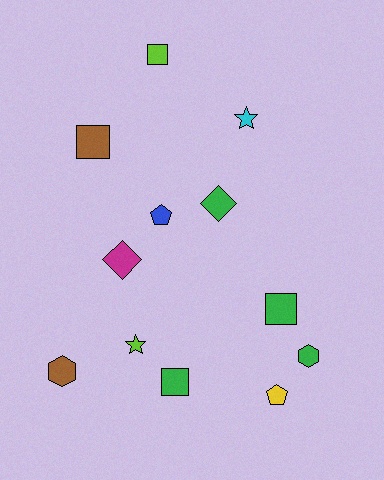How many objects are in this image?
There are 12 objects.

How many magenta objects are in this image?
There is 1 magenta object.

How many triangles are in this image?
There are no triangles.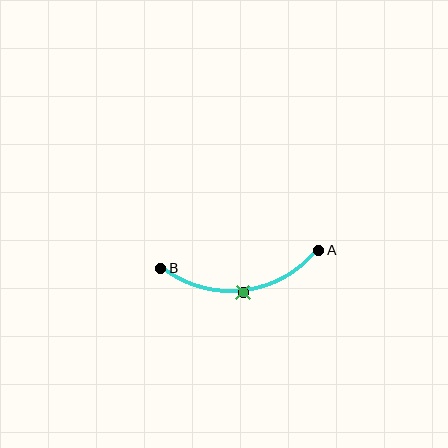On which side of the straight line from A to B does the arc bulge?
The arc bulges below the straight line connecting A and B.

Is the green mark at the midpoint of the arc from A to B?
Yes. The green mark lies on the arc at equal arc-length from both A and B — it is the arc midpoint.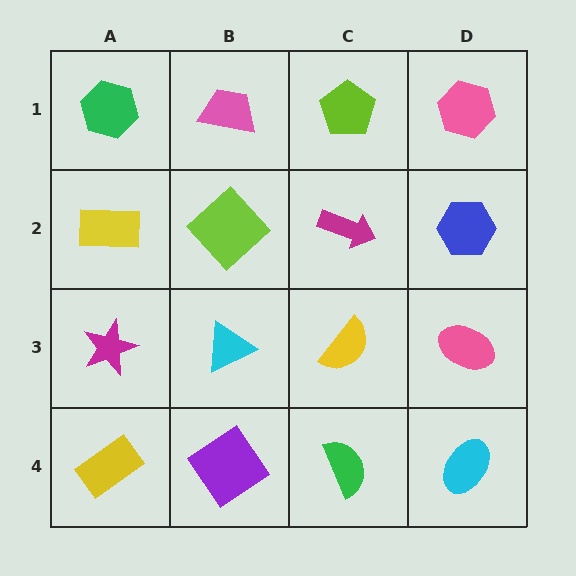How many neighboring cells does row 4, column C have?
3.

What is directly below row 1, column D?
A blue hexagon.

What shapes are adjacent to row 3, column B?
A lime diamond (row 2, column B), a purple diamond (row 4, column B), a magenta star (row 3, column A), a yellow semicircle (row 3, column C).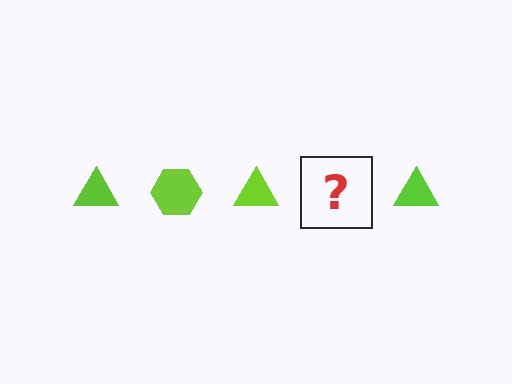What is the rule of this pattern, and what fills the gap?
The rule is that the pattern cycles through triangle, hexagon shapes in lime. The gap should be filled with a lime hexagon.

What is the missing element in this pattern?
The missing element is a lime hexagon.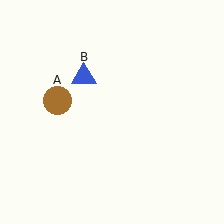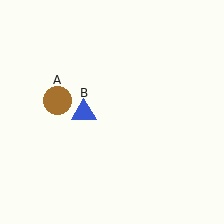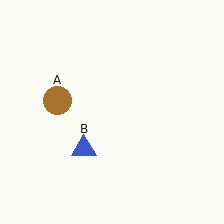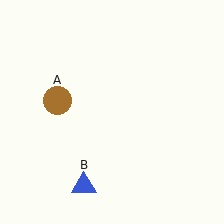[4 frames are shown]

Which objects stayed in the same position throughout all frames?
Brown circle (object A) remained stationary.